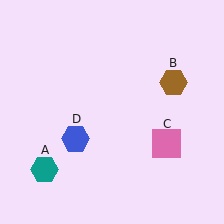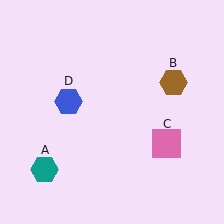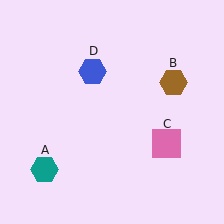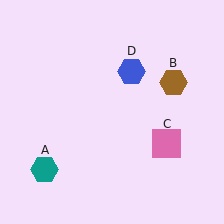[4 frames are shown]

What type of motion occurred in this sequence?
The blue hexagon (object D) rotated clockwise around the center of the scene.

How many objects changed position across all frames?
1 object changed position: blue hexagon (object D).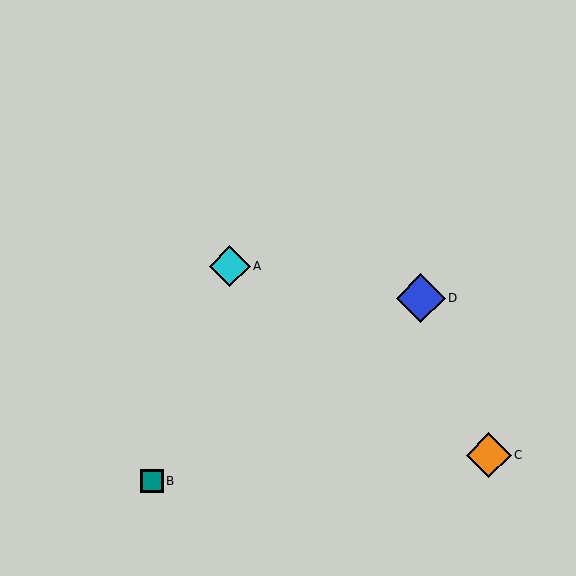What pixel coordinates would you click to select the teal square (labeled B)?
Click at (152, 481) to select the teal square B.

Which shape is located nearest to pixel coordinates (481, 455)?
The orange diamond (labeled C) at (489, 455) is nearest to that location.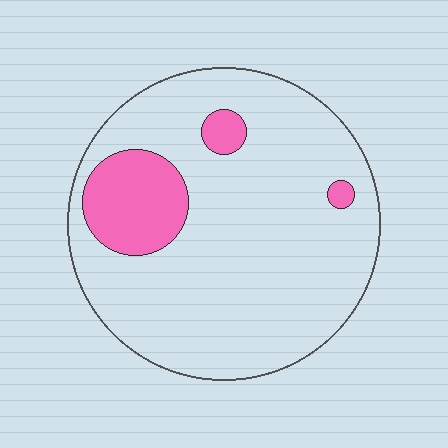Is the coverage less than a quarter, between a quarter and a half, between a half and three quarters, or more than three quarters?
Less than a quarter.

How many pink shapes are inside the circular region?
3.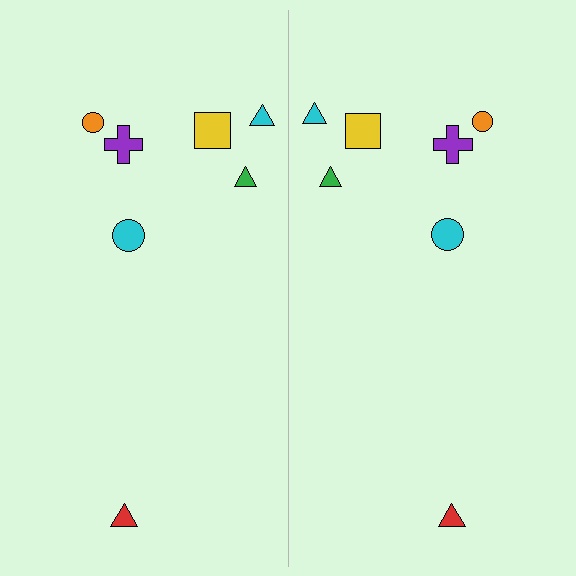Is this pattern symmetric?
Yes, this pattern has bilateral (reflection) symmetry.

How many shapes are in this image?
There are 14 shapes in this image.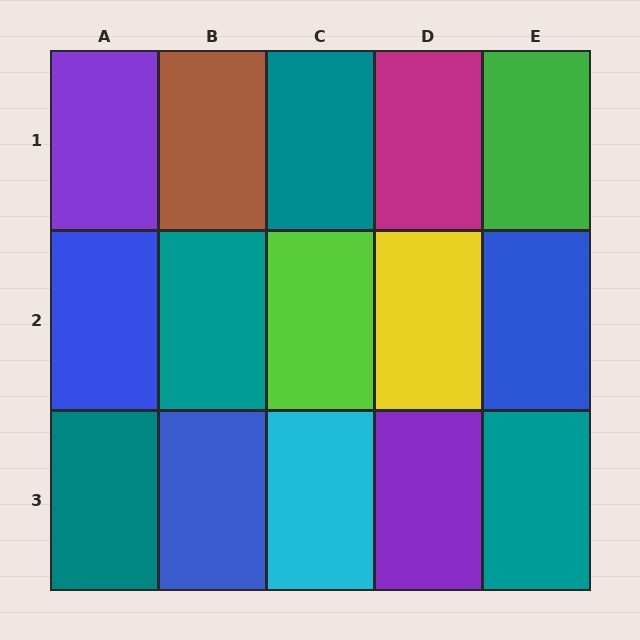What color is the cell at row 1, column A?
Purple.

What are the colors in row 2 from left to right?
Blue, teal, lime, yellow, blue.